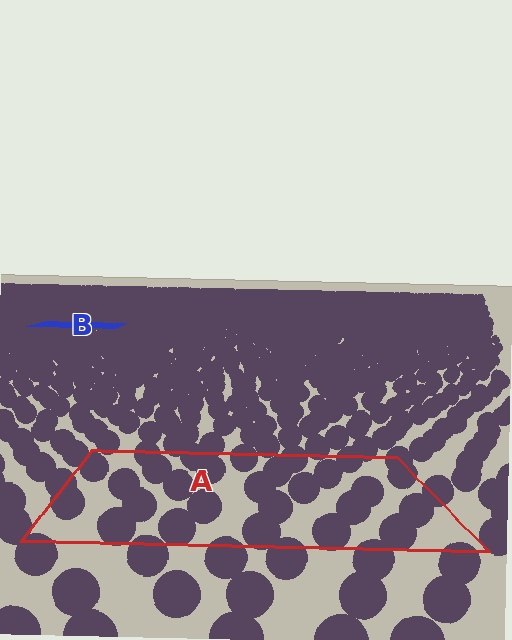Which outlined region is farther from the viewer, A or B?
Region B is farther from the viewer — the texture elements inside it appear smaller and more densely packed.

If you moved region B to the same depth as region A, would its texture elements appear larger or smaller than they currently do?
They would appear larger. At a closer depth, the same texture elements are projected at a bigger on-screen size.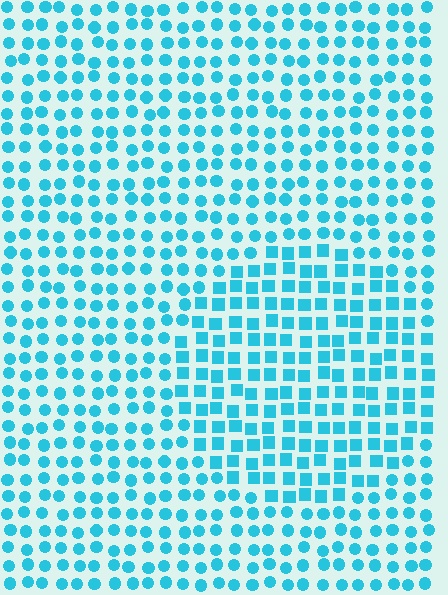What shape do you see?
I see a circle.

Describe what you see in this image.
The image is filled with small cyan elements arranged in a uniform grid. A circle-shaped region contains squares, while the surrounding area contains circles. The boundary is defined purely by the change in element shape.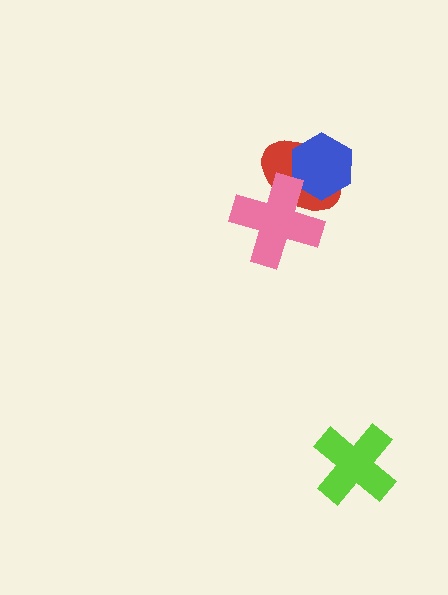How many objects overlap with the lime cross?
0 objects overlap with the lime cross.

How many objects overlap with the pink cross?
2 objects overlap with the pink cross.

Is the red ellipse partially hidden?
Yes, it is partially covered by another shape.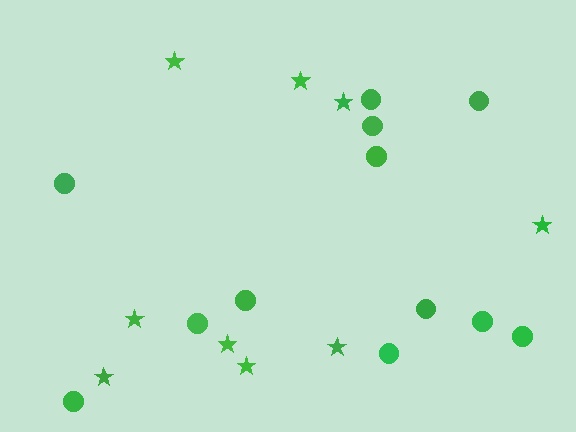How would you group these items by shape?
There are 2 groups: one group of circles (12) and one group of stars (9).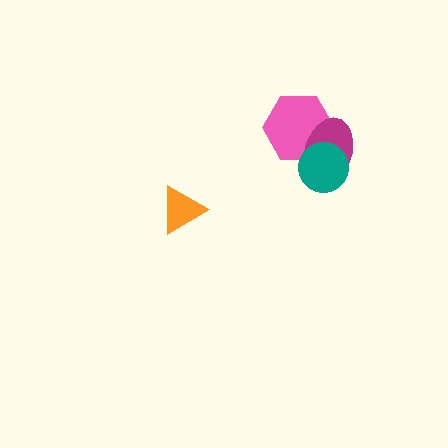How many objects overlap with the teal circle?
2 objects overlap with the teal circle.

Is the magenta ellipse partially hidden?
Yes, it is partially covered by another shape.